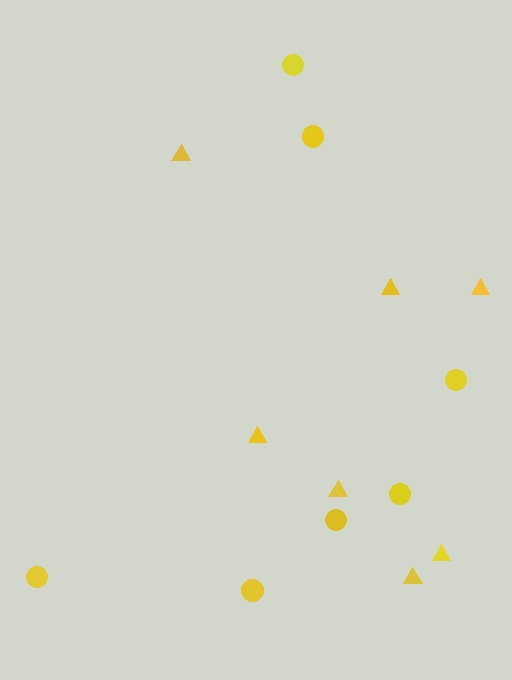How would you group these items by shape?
There are 2 groups: one group of triangles (7) and one group of circles (7).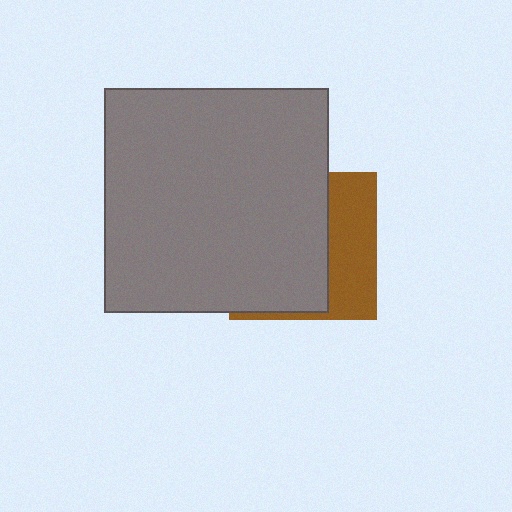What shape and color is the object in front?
The object in front is a gray square.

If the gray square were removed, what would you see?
You would see the complete brown square.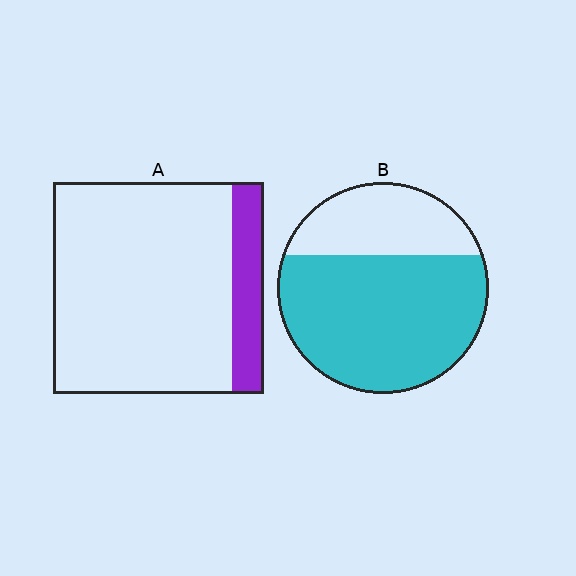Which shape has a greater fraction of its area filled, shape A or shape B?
Shape B.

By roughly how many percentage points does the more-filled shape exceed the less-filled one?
By roughly 55 percentage points (B over A).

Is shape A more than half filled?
No.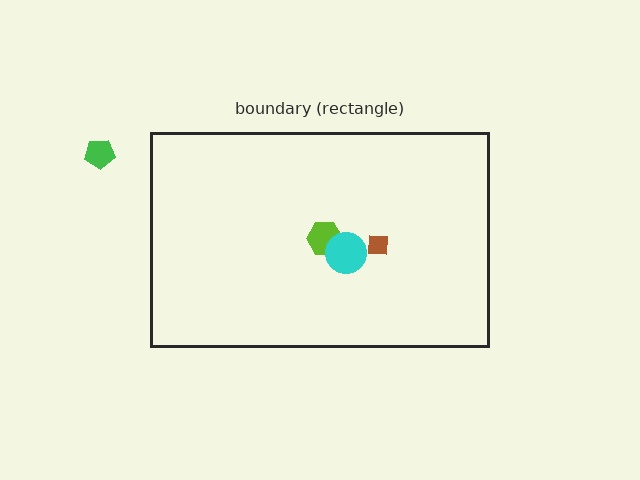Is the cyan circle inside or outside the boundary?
Inside.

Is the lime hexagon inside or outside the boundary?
Inside.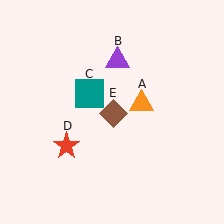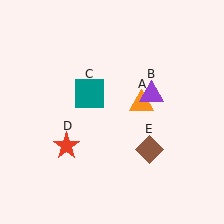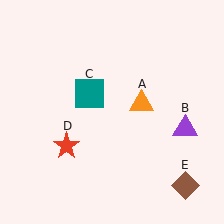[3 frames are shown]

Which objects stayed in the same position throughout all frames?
Orange triangle (object A) and teal square (object C) and red star (object D) remained stationary.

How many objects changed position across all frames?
2 objects changed position: purple triangle (object B), brown diamond (object E).